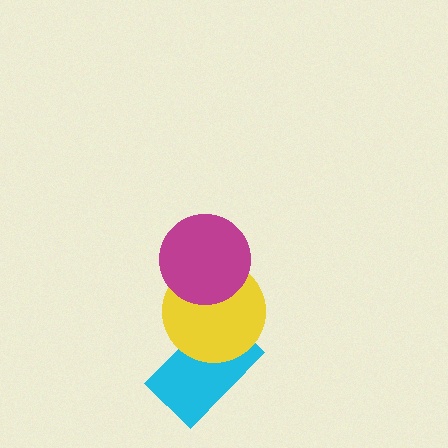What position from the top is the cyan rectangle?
The cyan rectangle is 3rd from the top.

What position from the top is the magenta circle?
The magenta circle is 1st from the top.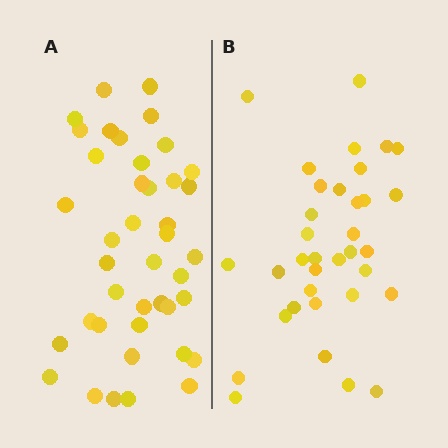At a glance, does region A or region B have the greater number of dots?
Region A (the left region) has more dots.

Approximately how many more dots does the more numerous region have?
Region A has about 6 more dots than region B.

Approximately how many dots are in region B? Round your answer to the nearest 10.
About 40 dots. (The exact count is 35, which rounds to 40.)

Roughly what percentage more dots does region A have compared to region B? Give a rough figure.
About 15% more.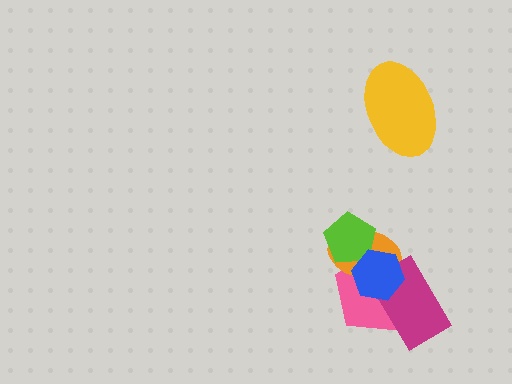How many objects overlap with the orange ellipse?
4 objects overlap with the orange ellipse.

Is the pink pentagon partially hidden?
Yes, it is partially covered by another shape.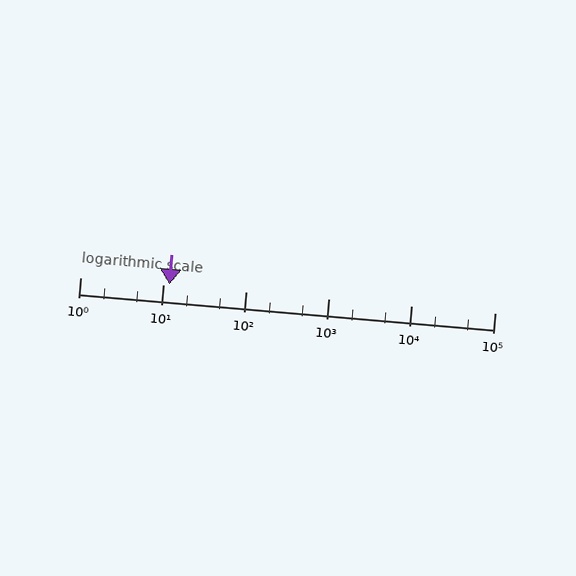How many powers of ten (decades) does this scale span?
The scale spans 5 decades, from 1 to 100000.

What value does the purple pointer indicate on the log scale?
The pointer indicates approximately 12.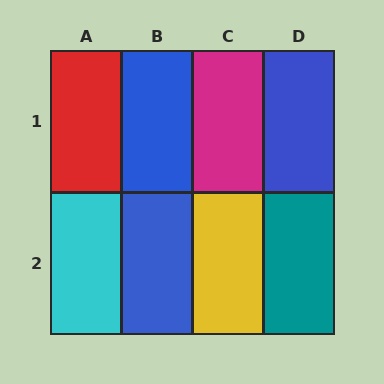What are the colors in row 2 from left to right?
Cyan, blue, yellow, teal.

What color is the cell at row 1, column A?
Red.